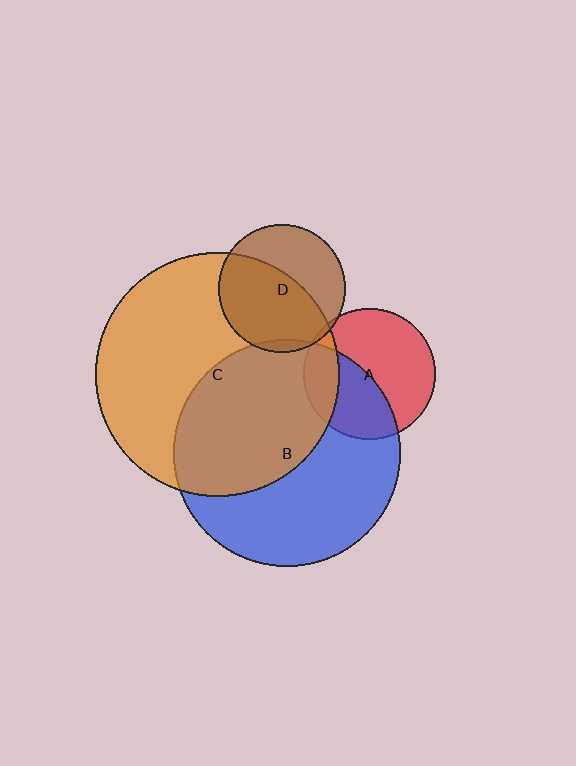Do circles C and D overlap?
Yes.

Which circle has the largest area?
Circle C (orange).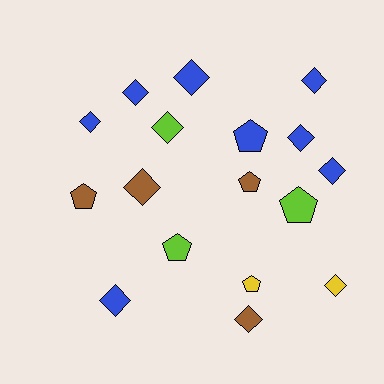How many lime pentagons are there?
There are 2 lime pentagons.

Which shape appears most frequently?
Diamond, with 11 objects.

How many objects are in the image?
There are 17 objects.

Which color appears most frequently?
Blue, with 8 objects.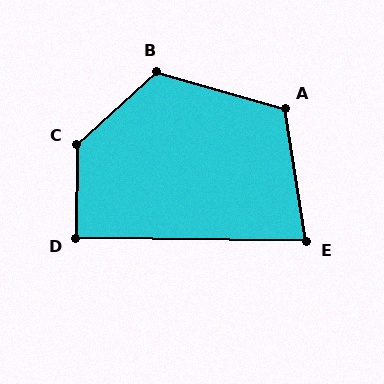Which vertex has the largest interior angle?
C, at approximately 132 degrees.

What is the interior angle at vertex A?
Approximately 115 degrees (obtuse).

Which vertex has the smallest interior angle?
E, at approximately 80 degrees.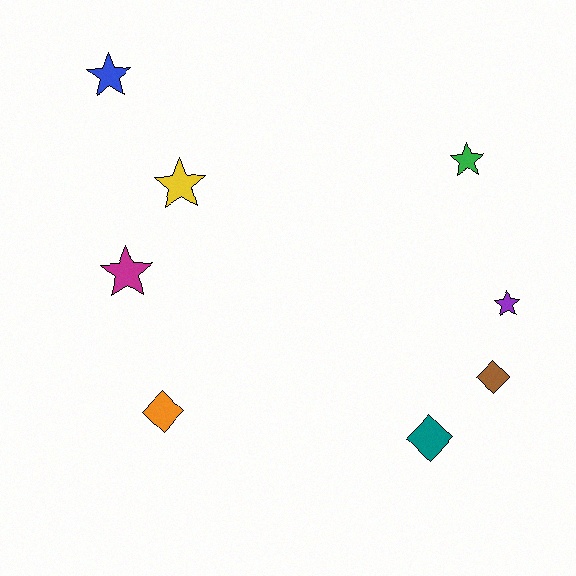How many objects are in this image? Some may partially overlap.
There are 8 objects.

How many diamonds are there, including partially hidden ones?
There are 3 diamonds.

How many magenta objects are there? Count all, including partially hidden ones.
There is 1 magenta object.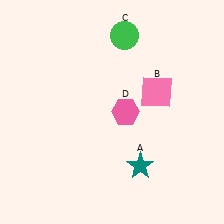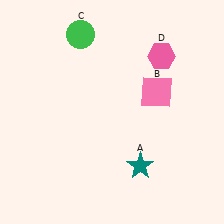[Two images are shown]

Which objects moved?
The objects that moved are: the green circle (C), the pink hexagon (D).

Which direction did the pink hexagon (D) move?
The pink hexagon (D) moved up.